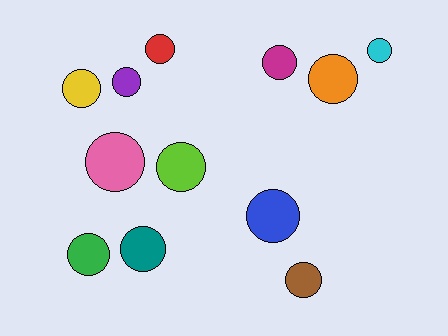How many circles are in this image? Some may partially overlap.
There are 12 circles.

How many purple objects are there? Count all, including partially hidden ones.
There is 1 purple object.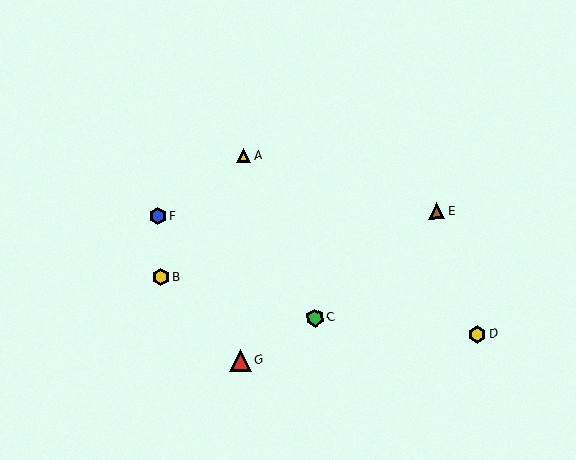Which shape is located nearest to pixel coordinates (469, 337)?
The yellow hexagon (labeled D) at (477, 334) is nearest to that location.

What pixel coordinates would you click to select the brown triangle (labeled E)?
Click at (436, 211) to select the brown triangle E.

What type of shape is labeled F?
Shape F is a blue hexagon.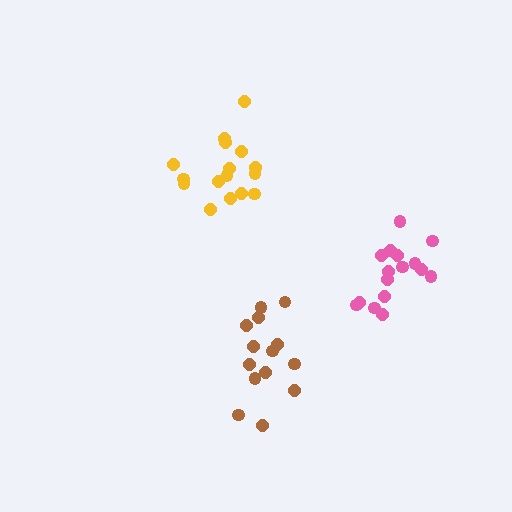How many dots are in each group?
Group 1: 16 dots, Group 2: 16 dots, Group 3: 14 dots (46 total).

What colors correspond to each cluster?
The clusters are colored: pink, yellow, brown.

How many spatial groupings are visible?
There are 3 spatial groupings.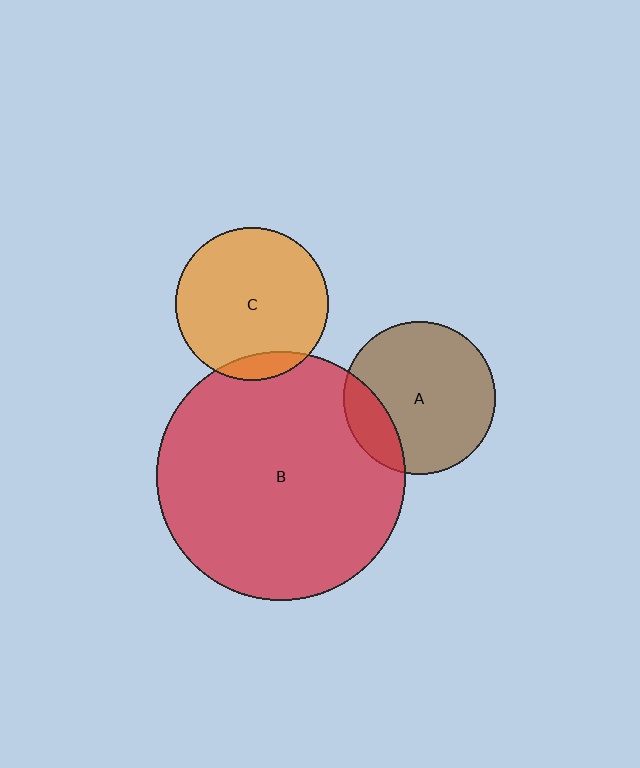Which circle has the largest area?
Circle B (red).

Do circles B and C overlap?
Yes.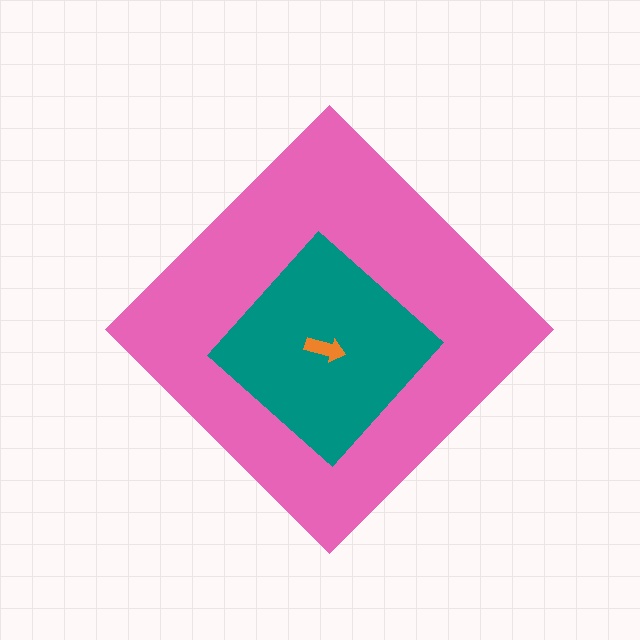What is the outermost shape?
The pink diamond.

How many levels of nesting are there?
3.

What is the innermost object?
The orange arrow.